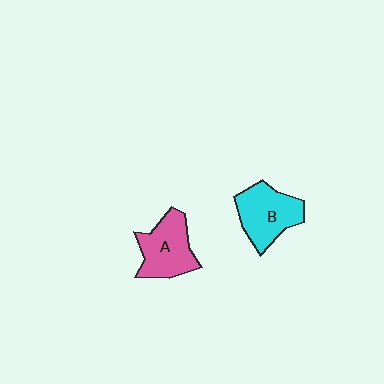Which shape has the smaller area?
Shape A (pink).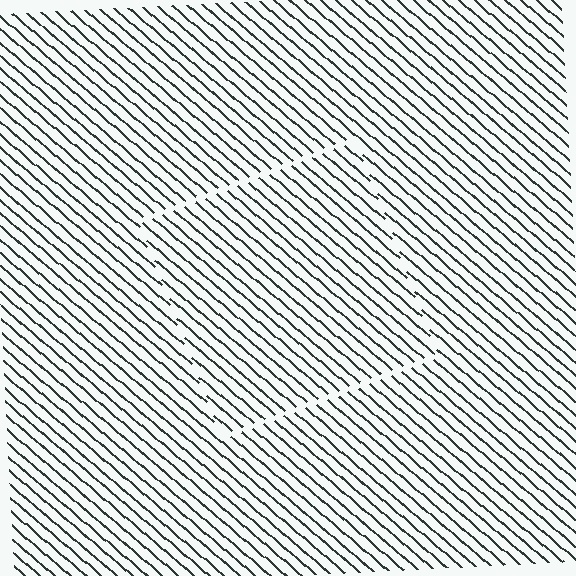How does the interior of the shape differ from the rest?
The interior of the shape contains the same grating, shifted by half a period — the contour is defined by the phase discontinuity where line-ends from the inner and outer gratings abut.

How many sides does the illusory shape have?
4 sides — the line-ends trace a square.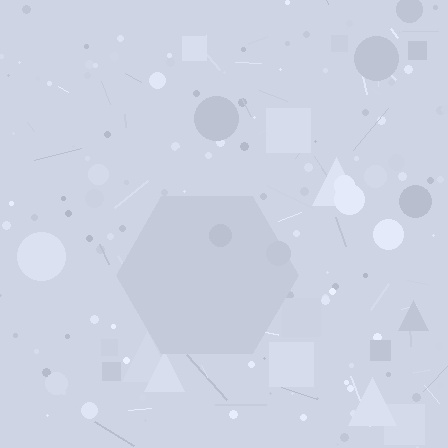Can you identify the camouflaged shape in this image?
The camouflaged shape is a hexagon.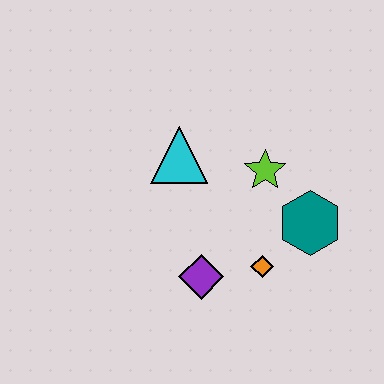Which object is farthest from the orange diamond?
The cyan triangle is farthest from the orange diamond.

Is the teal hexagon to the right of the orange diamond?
Yes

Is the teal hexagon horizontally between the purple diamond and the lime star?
No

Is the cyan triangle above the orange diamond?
Yes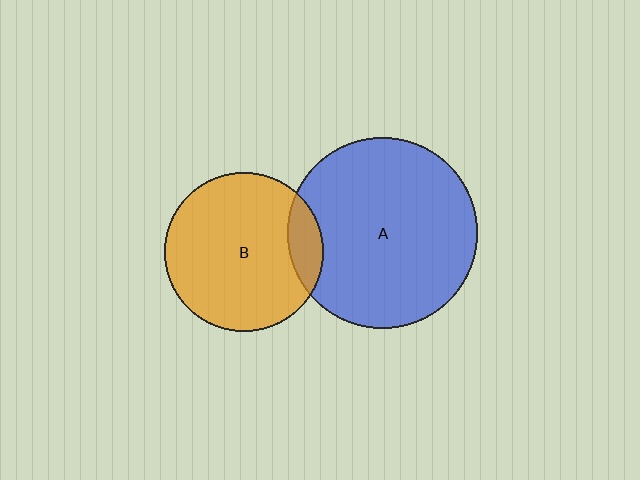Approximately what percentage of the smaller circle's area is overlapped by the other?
Approximately 10%.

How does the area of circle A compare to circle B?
Approximately 1.4 times.